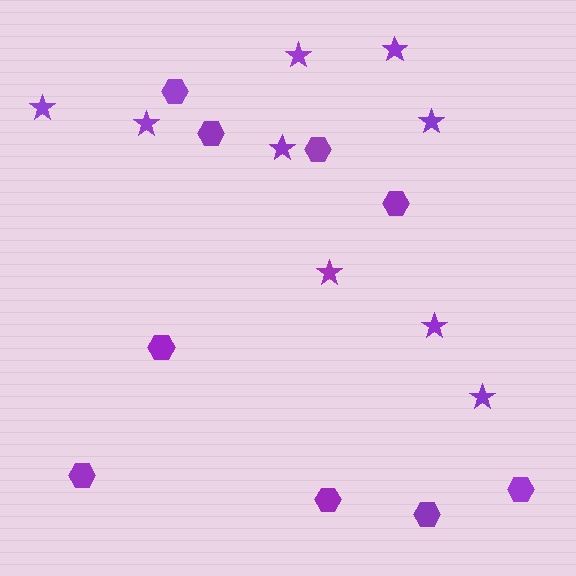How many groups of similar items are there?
There are 2 groups: one group of hexagons (9) and one group of stars (9).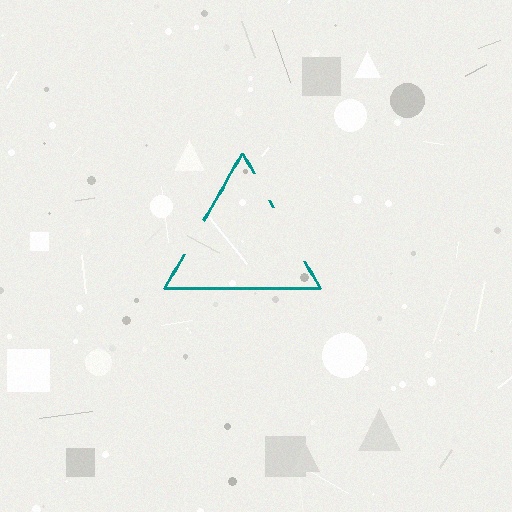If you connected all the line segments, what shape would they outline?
They would outline a triangle.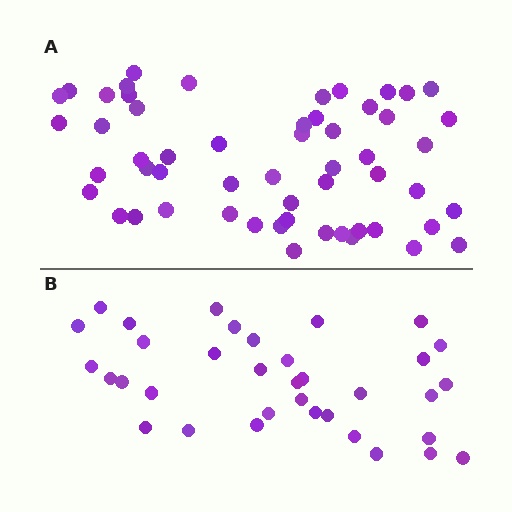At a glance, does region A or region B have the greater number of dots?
Region A (the top region) has more dots.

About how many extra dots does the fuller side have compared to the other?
Region A has approximately 20 more dots than region B.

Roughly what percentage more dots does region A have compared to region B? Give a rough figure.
About 55% more.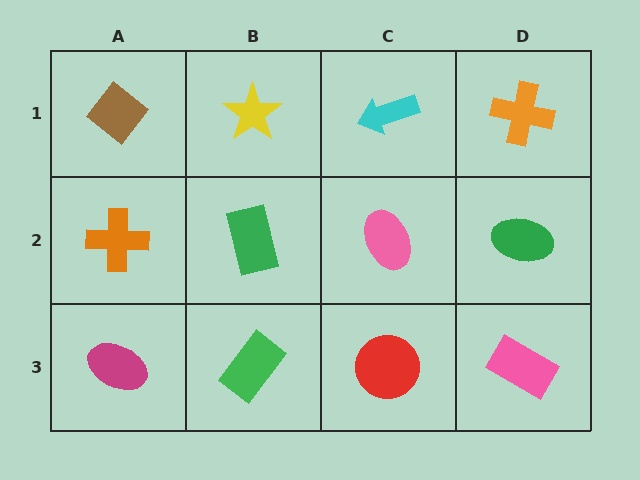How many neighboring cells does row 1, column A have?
2.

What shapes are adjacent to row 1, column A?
An orange cross (row 2, column A), a yellow star (row 1, column B).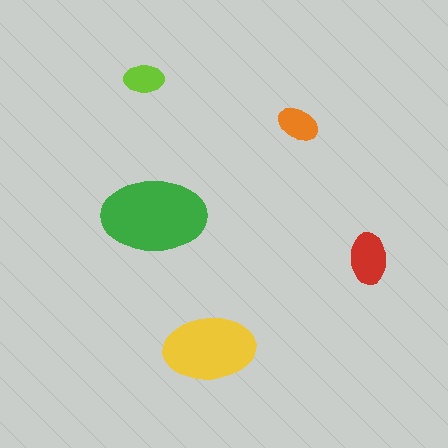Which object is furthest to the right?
The red ellipse is rightmost.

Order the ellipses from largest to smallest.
the green one, the yellow one, the red one, the orange one, the lime one.